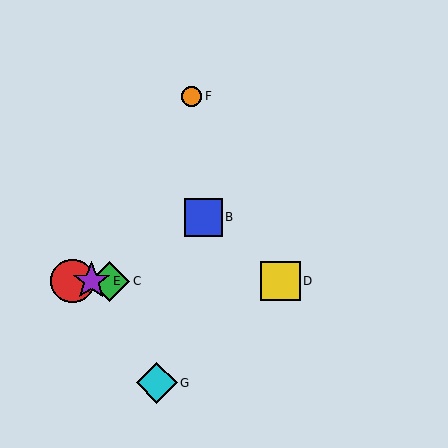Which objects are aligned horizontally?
Objects A, C, D, E are aligned horizontally.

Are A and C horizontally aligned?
Yes, both are at y≈281.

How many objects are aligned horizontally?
4 objects (A, C, D, E) are aligned horizontally.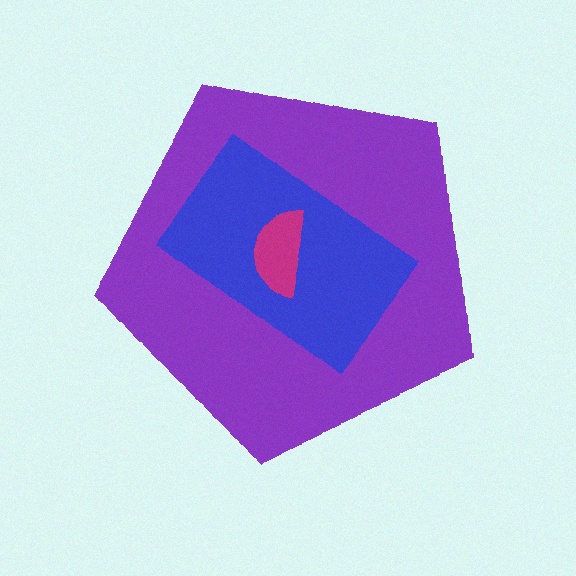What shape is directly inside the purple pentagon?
The blue rectangle.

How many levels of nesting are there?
3.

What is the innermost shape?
The magenta semicircle.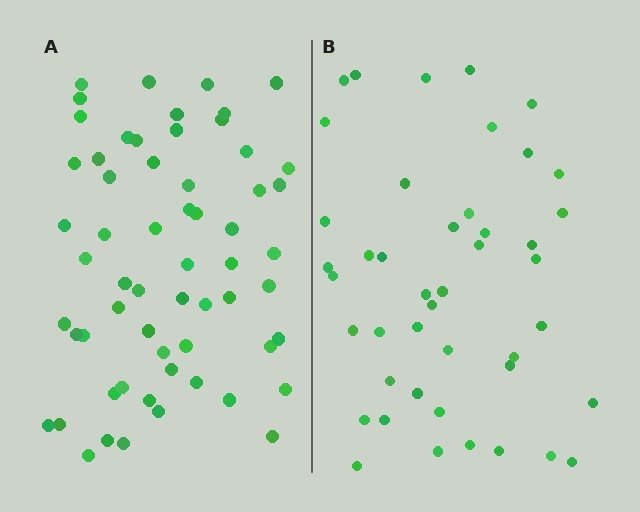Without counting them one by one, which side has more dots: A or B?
Region A (the left region) has more dots.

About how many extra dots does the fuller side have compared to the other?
Region A has approximately 15 more dots than region B.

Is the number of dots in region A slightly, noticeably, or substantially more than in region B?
Region A has noticeably more, but not dramatically so. The ratio is roughly 1.4 to 1.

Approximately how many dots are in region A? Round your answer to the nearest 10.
About 60 dots.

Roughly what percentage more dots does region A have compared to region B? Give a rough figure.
About 35% more.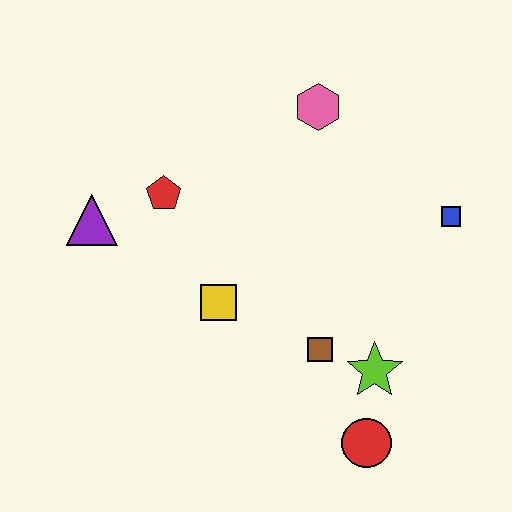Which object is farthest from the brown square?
The purple triangle is farthest from the brown square.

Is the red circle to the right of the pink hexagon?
Yes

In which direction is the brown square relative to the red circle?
The brown square is above the red circle.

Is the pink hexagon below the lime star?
No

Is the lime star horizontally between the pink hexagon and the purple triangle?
No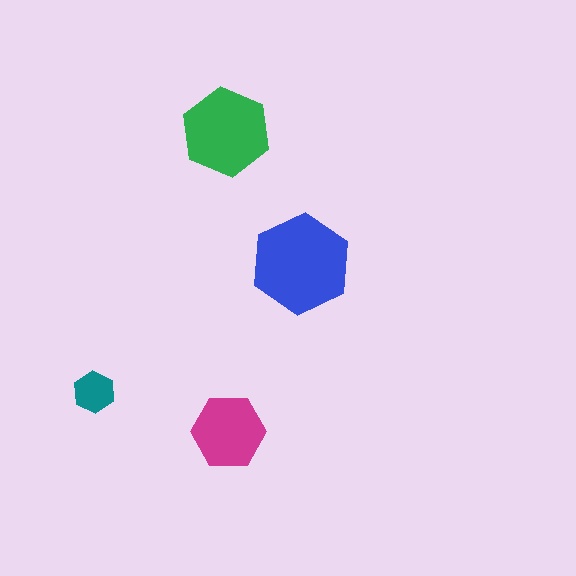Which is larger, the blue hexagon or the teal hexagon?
The blue one.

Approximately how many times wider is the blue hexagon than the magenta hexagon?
About 1.5 times wider.